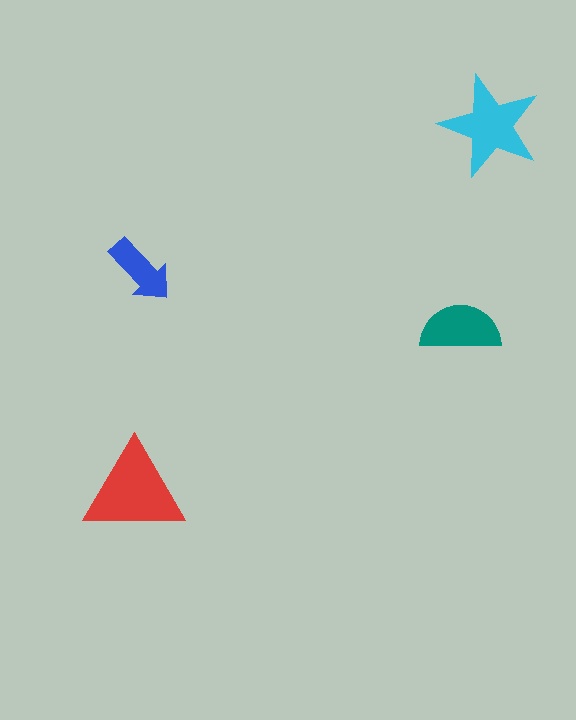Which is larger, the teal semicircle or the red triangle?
The red triangle.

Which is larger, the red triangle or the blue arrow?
The red triangle.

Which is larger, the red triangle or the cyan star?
The red triangle.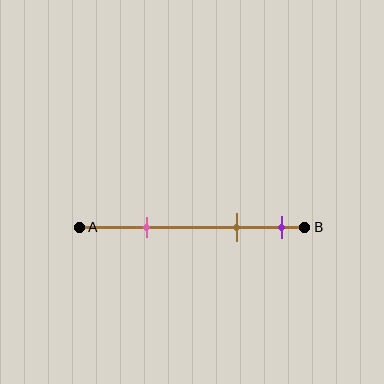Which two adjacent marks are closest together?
The brown and purple marks are the closest adjacent pair.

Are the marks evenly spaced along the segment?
No, the marks are not evenly spaced.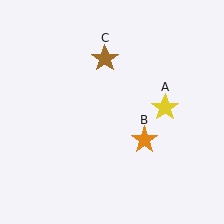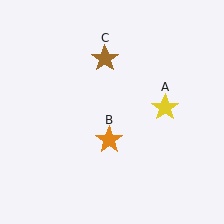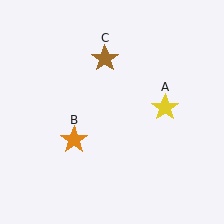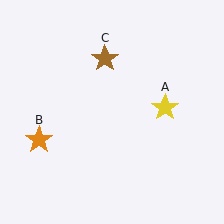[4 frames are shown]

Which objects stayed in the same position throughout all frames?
Yellow star (object A) and brown star (object C) remained stationary.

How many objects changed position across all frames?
1 object changed position: orange star (object B).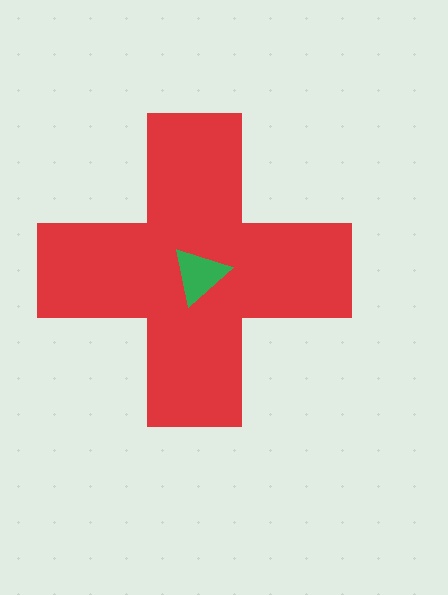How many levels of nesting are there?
2.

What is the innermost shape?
The green triangle.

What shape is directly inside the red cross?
The green triangle.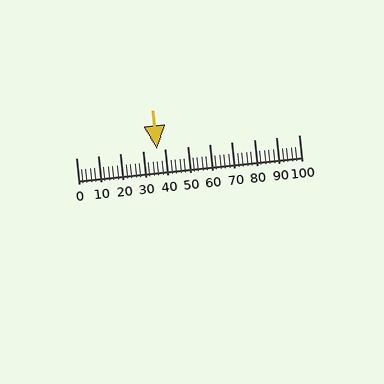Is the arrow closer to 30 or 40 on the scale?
The arrow is closer to 40.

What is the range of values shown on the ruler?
The ruler shows values from 0 to 100.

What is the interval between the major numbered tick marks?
The major tick marks are spaced 10 units apart.